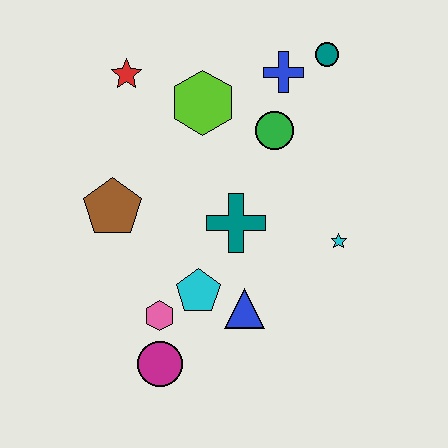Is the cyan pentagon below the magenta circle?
No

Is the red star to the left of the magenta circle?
Yes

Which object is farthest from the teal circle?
The magenta circle is farthest from the teal circle.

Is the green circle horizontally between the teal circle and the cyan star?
No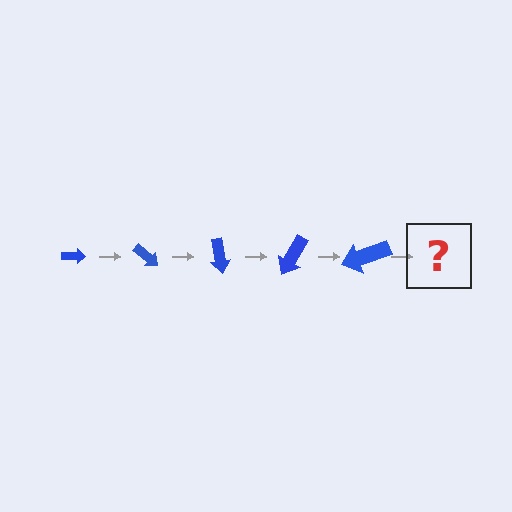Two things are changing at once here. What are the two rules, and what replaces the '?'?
The two rules are that the arrow grows larger each step and it rotates 40 degrees each step. The '?' should be an arrow, larger than the previous one and rotated 200 degrees from the start.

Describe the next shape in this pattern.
It should be an arrow, larger than the previous one and rotated 200 degrees from the start.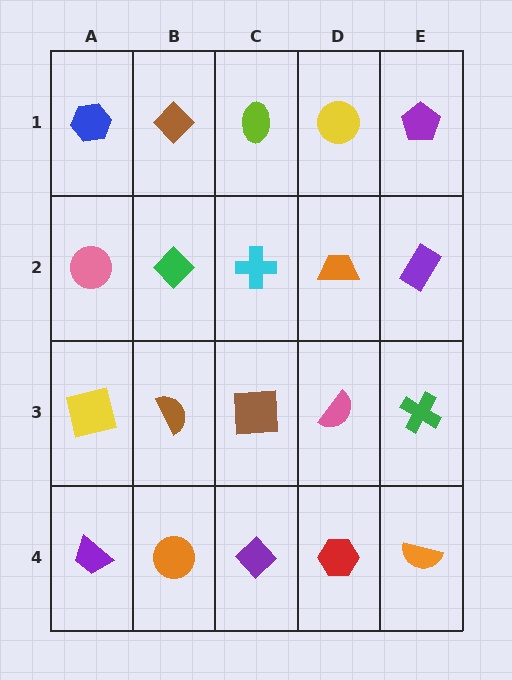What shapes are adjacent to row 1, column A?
A pink circle (row 2, column A), a brown diamond (row 1, column B).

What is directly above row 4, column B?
A brown semicircle.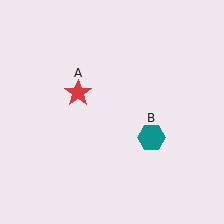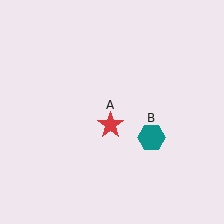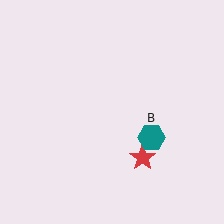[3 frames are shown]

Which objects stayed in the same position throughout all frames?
Teal hexagon (object B) remained stationary.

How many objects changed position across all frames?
1 object changed position: red star (object A).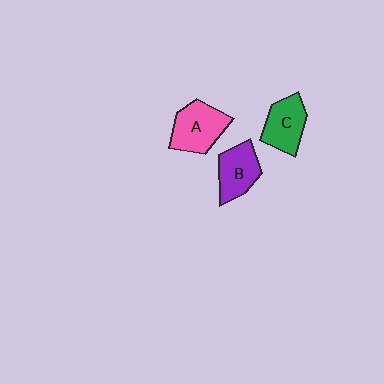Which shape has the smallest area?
Shape B (purple).